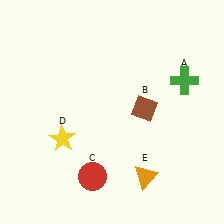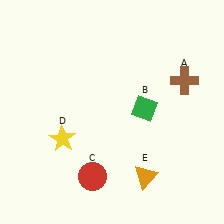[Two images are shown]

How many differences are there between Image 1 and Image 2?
There are 2 differences between the two images.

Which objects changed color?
A changed from green to brown. B changed from brown to green.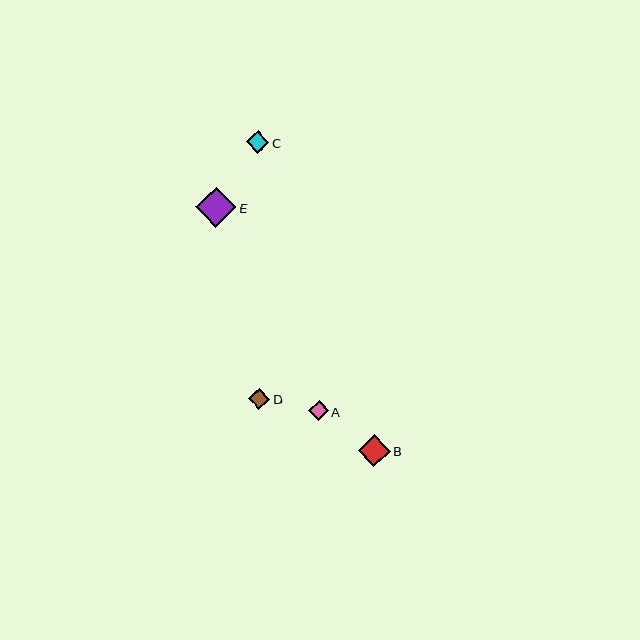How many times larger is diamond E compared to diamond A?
Diamond E is approximately 2.0 times the size of diamond A.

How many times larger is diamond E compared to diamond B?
Diamond E is approximately 1.2 times the size of diamond B.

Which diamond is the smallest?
Diamond A is the smallest with a size of approximately 20 pixels.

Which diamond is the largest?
Diamond E is the largest with a size of approximately 40 pixels.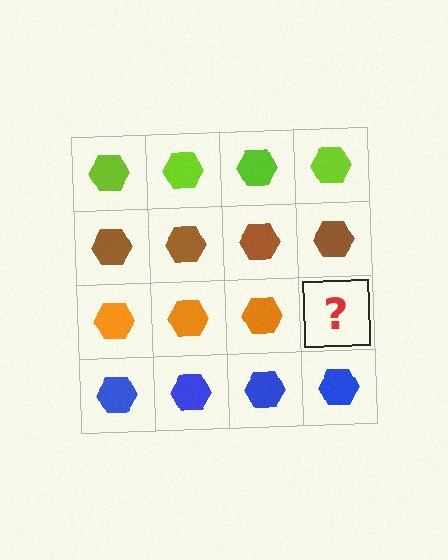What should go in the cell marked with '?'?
The missing cell should contain an orange hexagon.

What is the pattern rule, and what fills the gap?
The rule is that each row has a consistent color. The gap should be filled with an orange hexagon.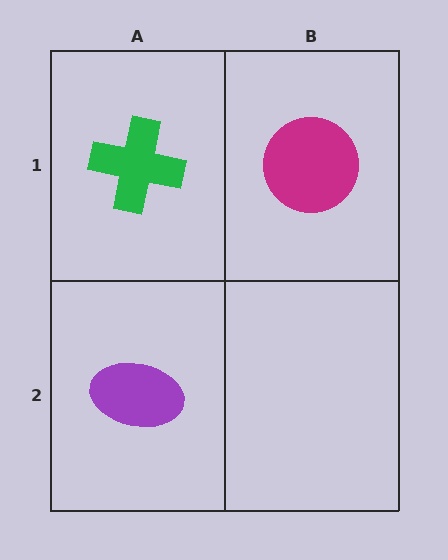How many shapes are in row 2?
1 shape.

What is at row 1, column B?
A magenta circle.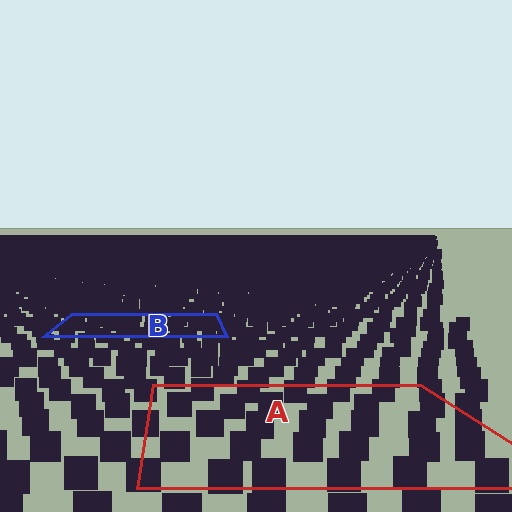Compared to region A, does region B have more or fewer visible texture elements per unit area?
Region B has more texture elements per unit area — they are packed more densely because it is farther away.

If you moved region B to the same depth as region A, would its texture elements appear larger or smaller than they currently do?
They would appear larger. At a closer depth, the same texture elements are projected at a bigger on-screen size.